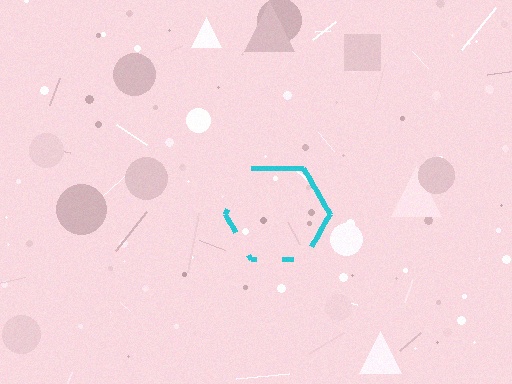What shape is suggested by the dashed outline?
The dashed outline suggests a hexagon.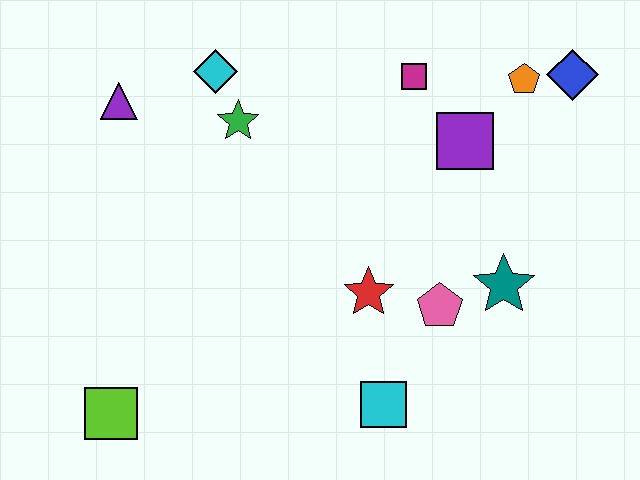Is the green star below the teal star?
No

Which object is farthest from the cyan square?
The purple triangle is farthest from the cyan square.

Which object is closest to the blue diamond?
The orange pentagon is closest to the blue diamond.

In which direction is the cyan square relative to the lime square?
The cyan square is to the right of the lime square.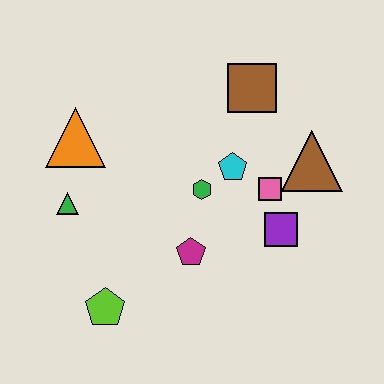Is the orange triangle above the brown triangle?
Yes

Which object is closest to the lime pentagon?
The magenta pentagon is closest to the lime pentagon.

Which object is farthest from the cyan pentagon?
The lime pentagon is farthest from the cyan pentagon.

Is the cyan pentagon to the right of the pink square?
No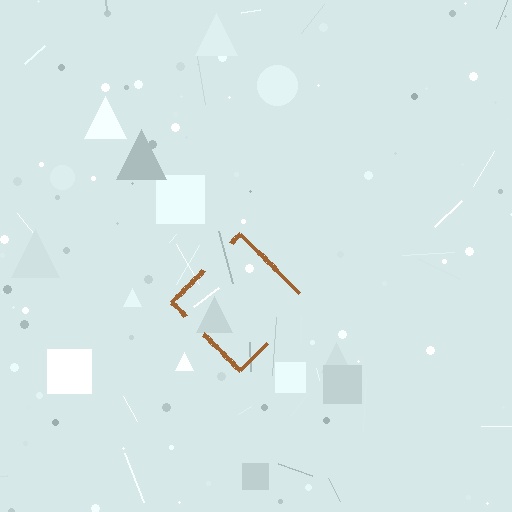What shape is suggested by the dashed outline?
The dashed outline suggests a diamond.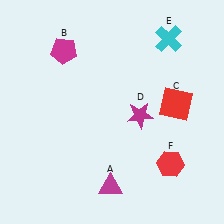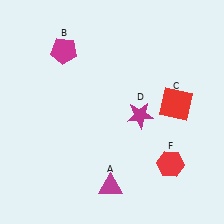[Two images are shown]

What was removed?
The cyan cross (E) was removed in Image 2.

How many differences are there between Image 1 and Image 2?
There is 1 difference between the two images.